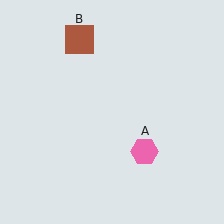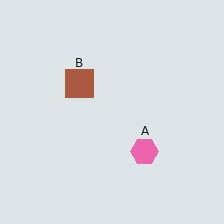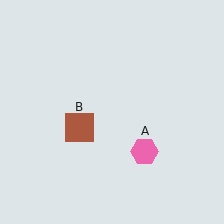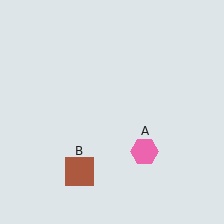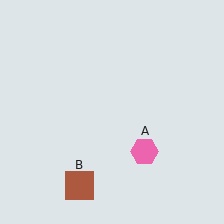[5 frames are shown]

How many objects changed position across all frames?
1 object changed position: brown square (object B).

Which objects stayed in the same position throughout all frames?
Pink hexagon (object A) remained stationary.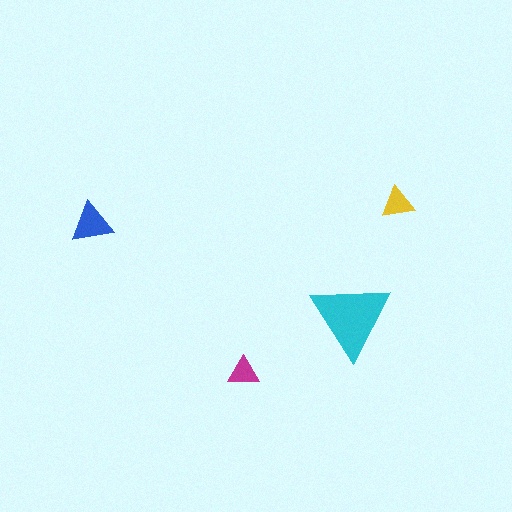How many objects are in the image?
There are 4 objects in the image.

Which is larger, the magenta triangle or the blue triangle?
The blue one.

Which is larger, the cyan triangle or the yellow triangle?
The cyan one.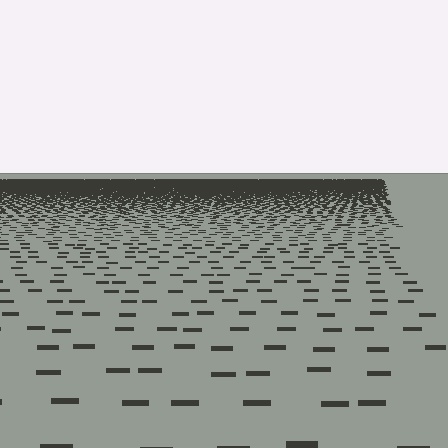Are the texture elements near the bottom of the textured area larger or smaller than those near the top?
Larger. Near the bottom, elements are closer to the viewer and appear at a bigger on-screen size.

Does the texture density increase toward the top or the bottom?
Density increases toward the top.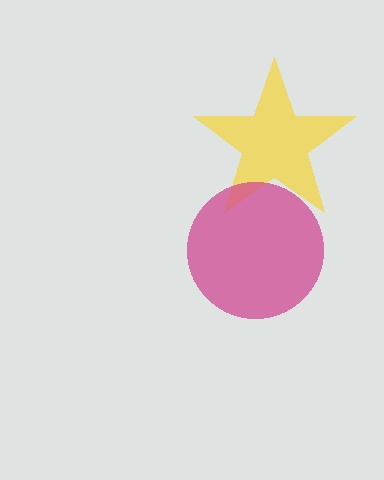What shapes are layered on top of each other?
The layered shapes are: a yellow star, a magenta circle.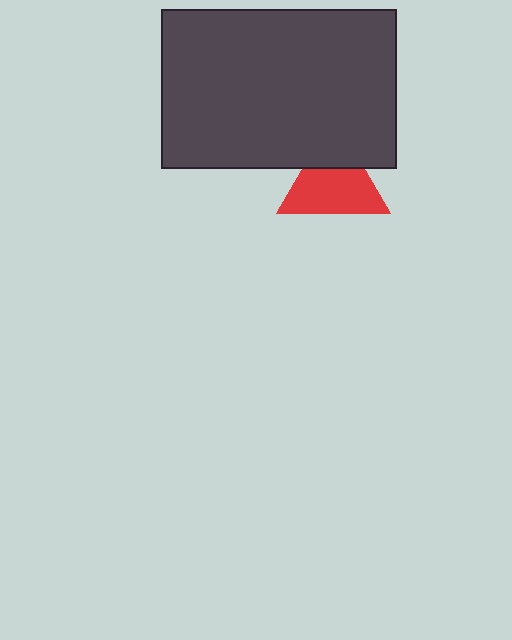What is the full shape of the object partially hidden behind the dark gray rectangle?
The partially hidden object is a red triangle.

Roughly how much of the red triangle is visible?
Most of it is visible (roughly 69%).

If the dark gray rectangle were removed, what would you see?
You would see the complete red triangle.